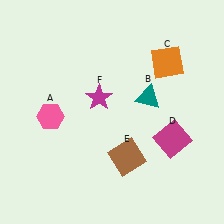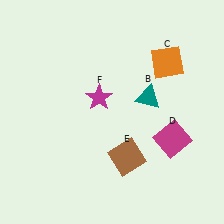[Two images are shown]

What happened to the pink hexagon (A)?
The pink hexagon (A) was removed in Image 2. It was in the bottom-left area of Image 1.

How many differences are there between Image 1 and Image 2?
There is 1 difference between the two images.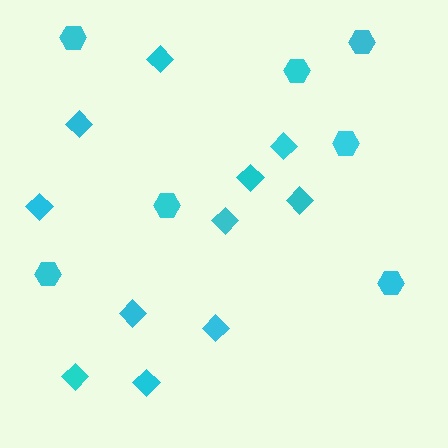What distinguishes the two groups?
There are 2 groups: one group of diamonds (11) and one group of hexagons (7).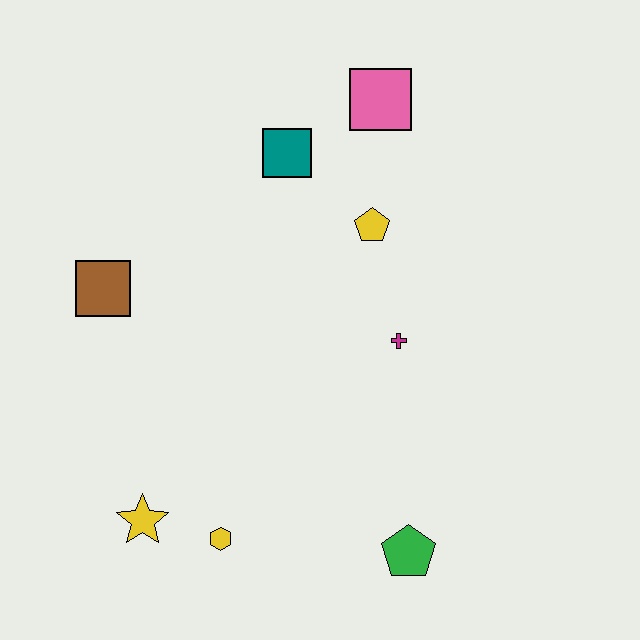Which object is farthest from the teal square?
The green pentagon is farthest from the teal square.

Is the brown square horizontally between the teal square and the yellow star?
No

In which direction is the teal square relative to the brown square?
The teal square is to the right of the brown square.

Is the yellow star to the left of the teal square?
Yes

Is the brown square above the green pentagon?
Yes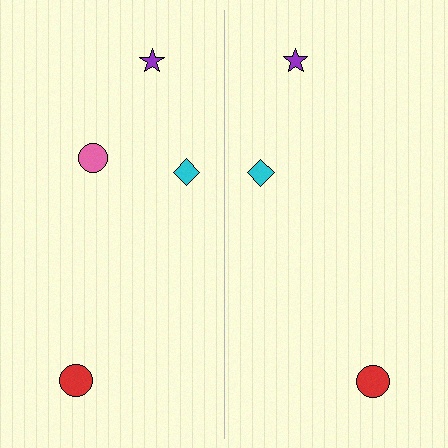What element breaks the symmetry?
A pink circle is missing from the right side.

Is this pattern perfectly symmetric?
No, the pattern is not perfectly symmetric. A pink circle is missing from the right side.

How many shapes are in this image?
There are 7 shapes in this image.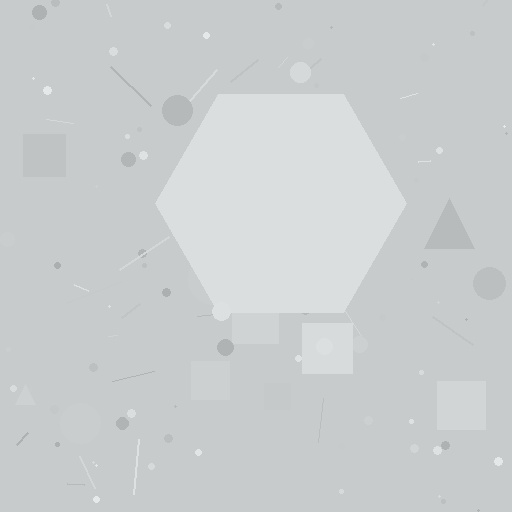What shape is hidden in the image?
A hexagon is hidden in the image.